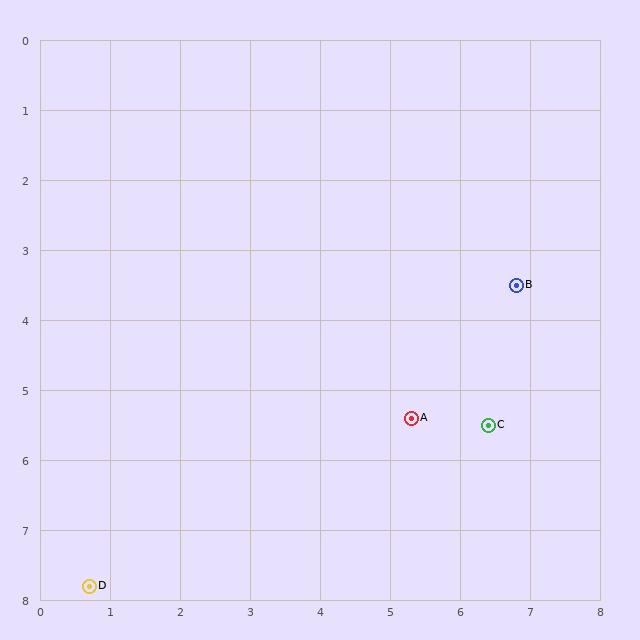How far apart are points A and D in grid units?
Points A and D are about 5.2 grid units apart.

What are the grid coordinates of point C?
Point C is at approximately (6.4, 5.5).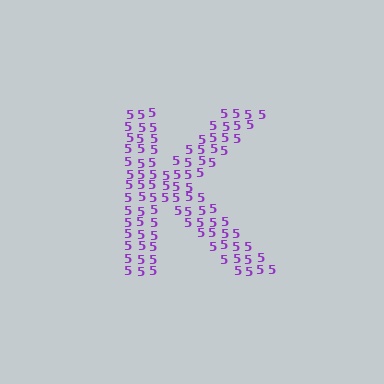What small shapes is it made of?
It is made of small digit 5's.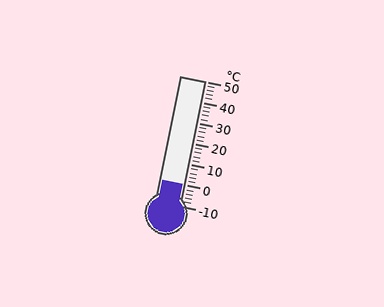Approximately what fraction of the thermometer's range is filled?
The thermometer is filled to approximately 15% of its range.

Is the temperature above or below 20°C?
The temperature is below 20°C.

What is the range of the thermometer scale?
The thermometer scale ranges from -10°C to 50°C.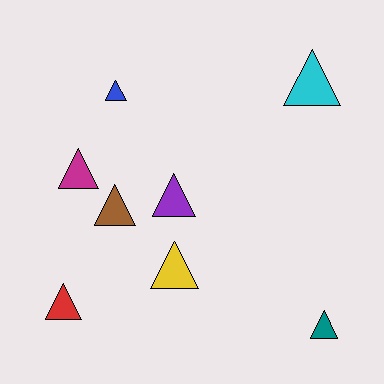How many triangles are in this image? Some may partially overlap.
There are 8 triangles.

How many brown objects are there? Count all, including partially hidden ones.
There is 1 brown object.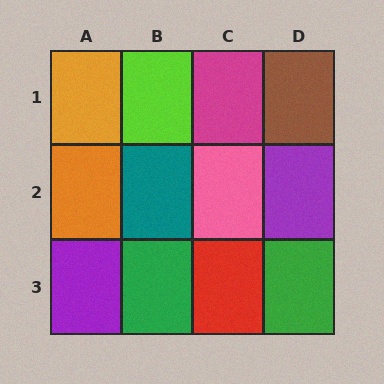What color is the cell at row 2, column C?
Pink.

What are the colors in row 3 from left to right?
Purple, green, red, green.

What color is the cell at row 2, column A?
Orange.